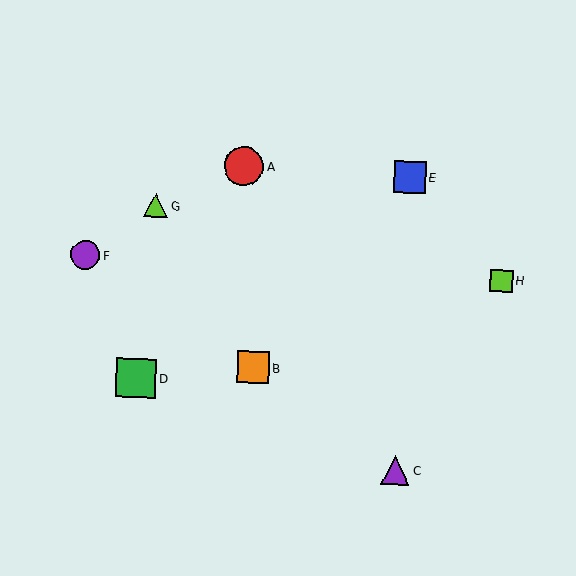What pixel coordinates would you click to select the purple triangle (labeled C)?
Click at (395, 470) to select the purple triangle C.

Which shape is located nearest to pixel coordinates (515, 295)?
The lime square (labeled H) at (502, 281) is nearest to that location.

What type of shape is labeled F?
Shape F is a purple circle.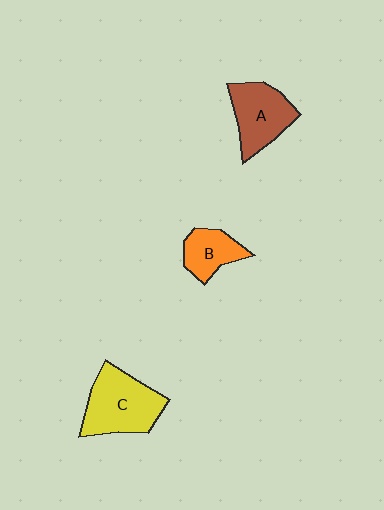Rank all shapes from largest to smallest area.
From largest to smallest: C (yellow), A (brown), B (orange).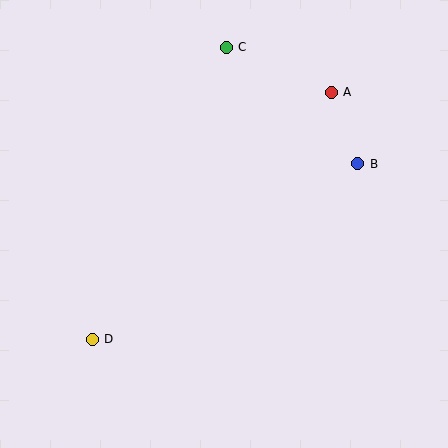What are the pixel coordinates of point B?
Point B is at (358, 164).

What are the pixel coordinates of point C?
Point C is at (226, 47).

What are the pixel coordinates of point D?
Point D is at (92, 339).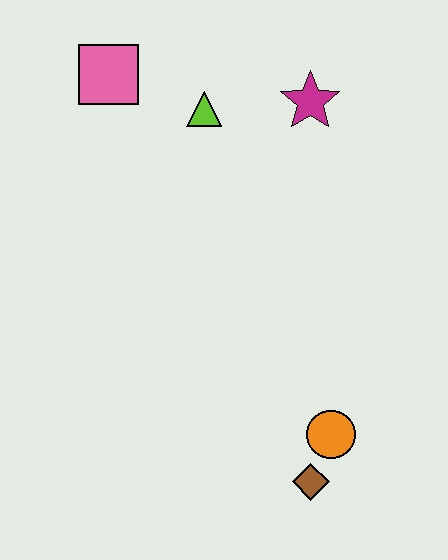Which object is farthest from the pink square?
The brown diamond is farthest from the pink square.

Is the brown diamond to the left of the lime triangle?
No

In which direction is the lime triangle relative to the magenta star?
The lime triangle is to the left of the magenta star.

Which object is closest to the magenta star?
The lime triangle is closest to the magenta star.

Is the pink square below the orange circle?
No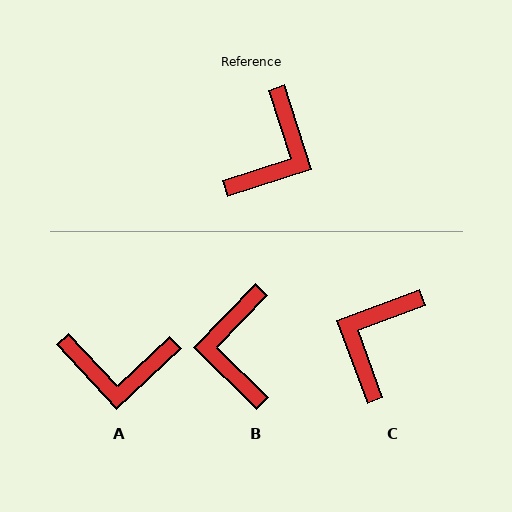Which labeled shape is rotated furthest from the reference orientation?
C, about 177 degrees away.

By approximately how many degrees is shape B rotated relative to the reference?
Approximately 152 degrees clockwise.